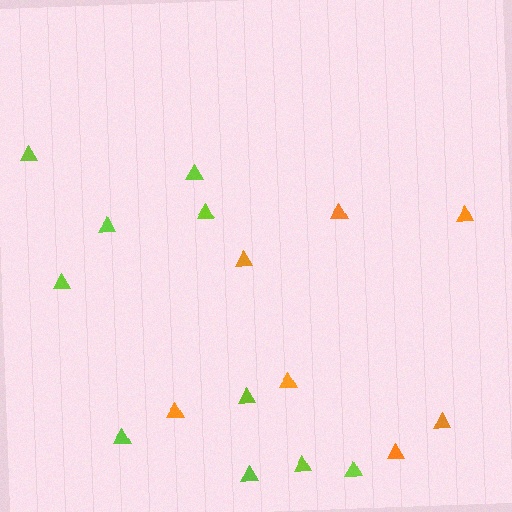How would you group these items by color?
There are 2 groups: one group of lime triangles (10) and one group of orange triangles (7).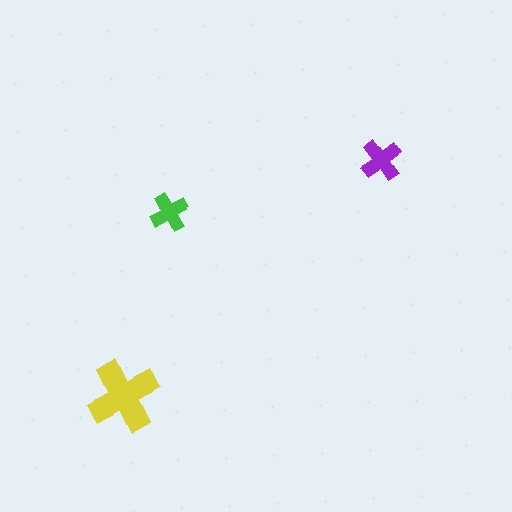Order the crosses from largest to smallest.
the yellow one, the purple one, the green one.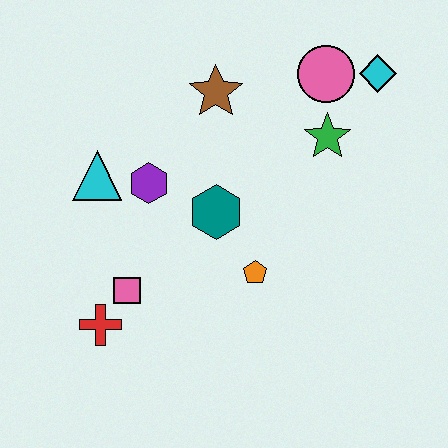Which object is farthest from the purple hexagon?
The cyan diamond is farthest from the purple hexagon.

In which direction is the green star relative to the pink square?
The green star is to the right of the pink square.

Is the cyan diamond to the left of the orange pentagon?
No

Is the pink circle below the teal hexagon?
No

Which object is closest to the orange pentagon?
The teal hexagon is closest to the orange pentagon.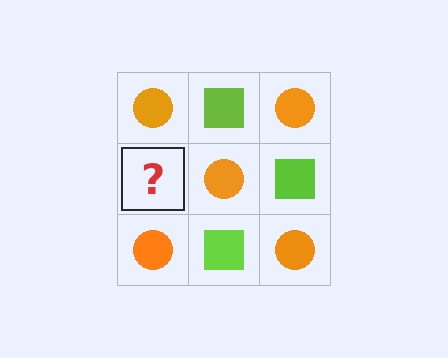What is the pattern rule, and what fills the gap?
The rule is that it alternates orange circle and lime square in a checkerboard pattern. The gap should be filled with a lime square.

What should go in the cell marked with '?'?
The missing cell should contain a lime square.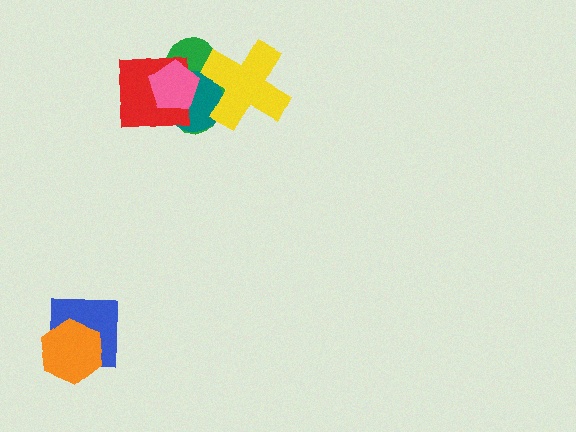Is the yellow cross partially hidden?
No, no other shape covers it.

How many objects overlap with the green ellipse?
4 objects overlap with the green ellipse.